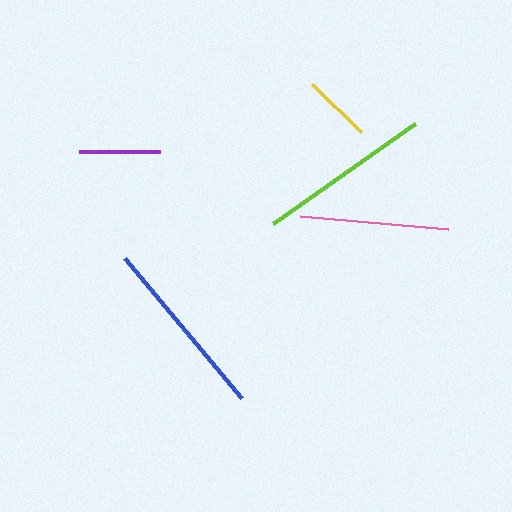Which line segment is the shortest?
The yellow line is the shortest at approximately 69 pixels.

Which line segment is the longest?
The blue line is the longest at approximately 183 pixels.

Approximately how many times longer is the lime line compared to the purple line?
The lime line is approximately 2.1 times the length of the purple line.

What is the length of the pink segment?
The pink segment is approximately 149 pixels long.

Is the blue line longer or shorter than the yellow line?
The blue line is longer than the yellow line.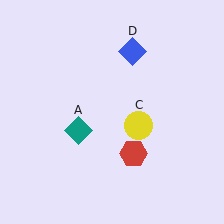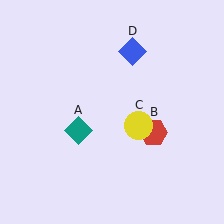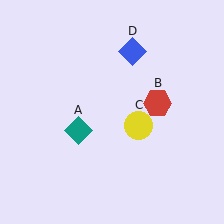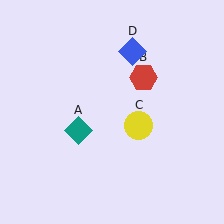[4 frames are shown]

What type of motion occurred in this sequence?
The red hexagon (object B) rotated counterclockwise around the center of the scene.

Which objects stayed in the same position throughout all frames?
Teal diamond (object A) and yellow circle (object C) and blue diamond (object D) remained stationary.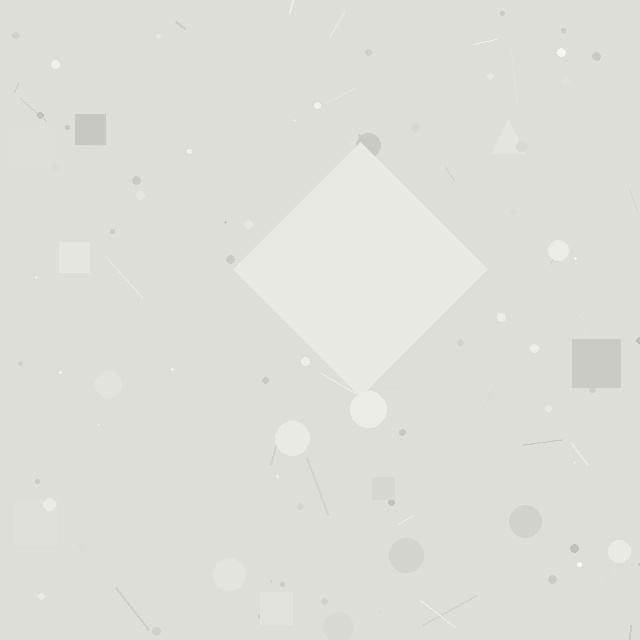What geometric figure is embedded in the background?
A diamond is embedded in the background.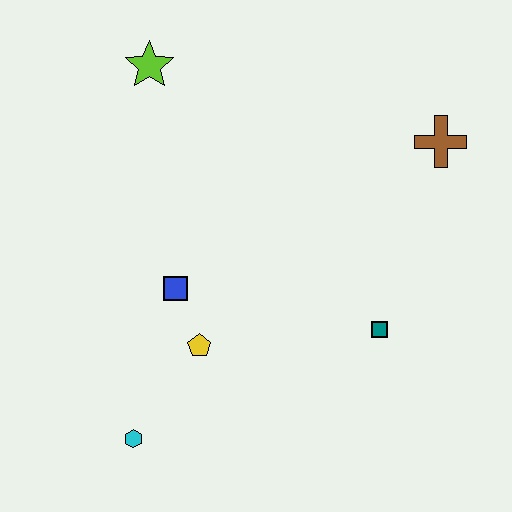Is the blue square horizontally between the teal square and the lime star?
Yes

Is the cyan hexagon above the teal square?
No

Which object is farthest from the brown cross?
The cyan hexagon is farthest from the brown cross.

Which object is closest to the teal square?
The yellow pentagon is closest to the teal square.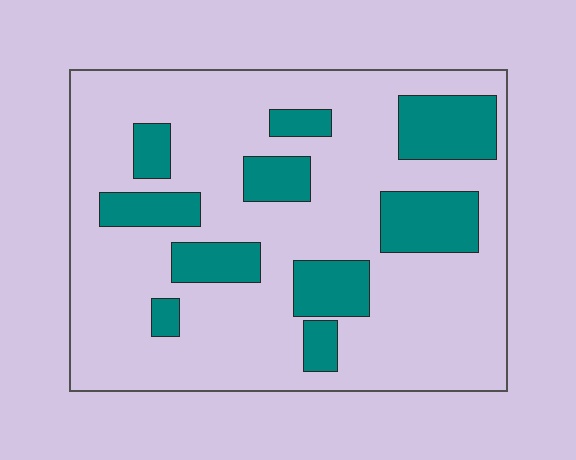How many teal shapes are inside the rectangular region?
10.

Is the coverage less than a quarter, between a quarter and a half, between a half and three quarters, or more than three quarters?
Less than a quarter.